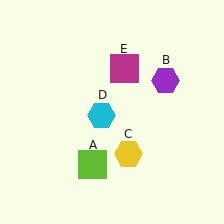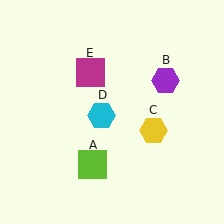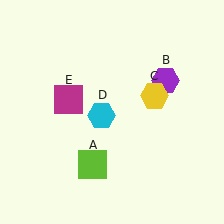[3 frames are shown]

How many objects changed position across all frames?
2 objects changed position: yellow hexagon (object C), magenta square (object E).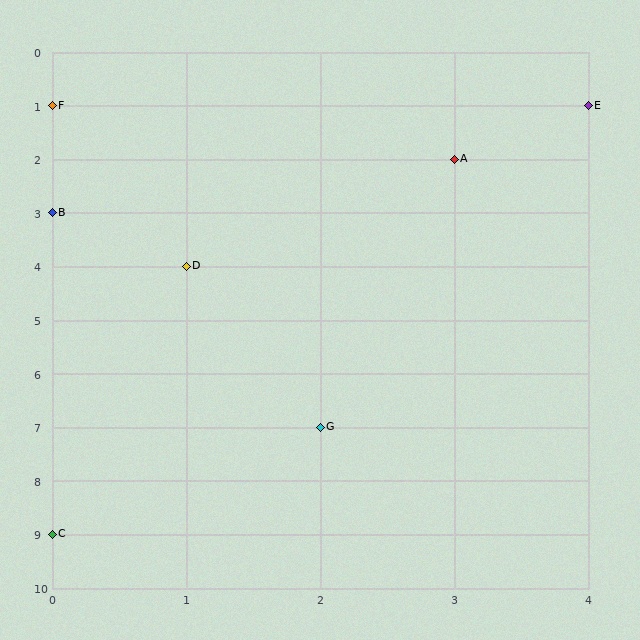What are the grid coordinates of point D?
Point D is at grid coordinates (1, 4).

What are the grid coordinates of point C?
Point C is at grid coordinates (0, 9).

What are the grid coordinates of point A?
Point A is at grid coordinates (3, 2).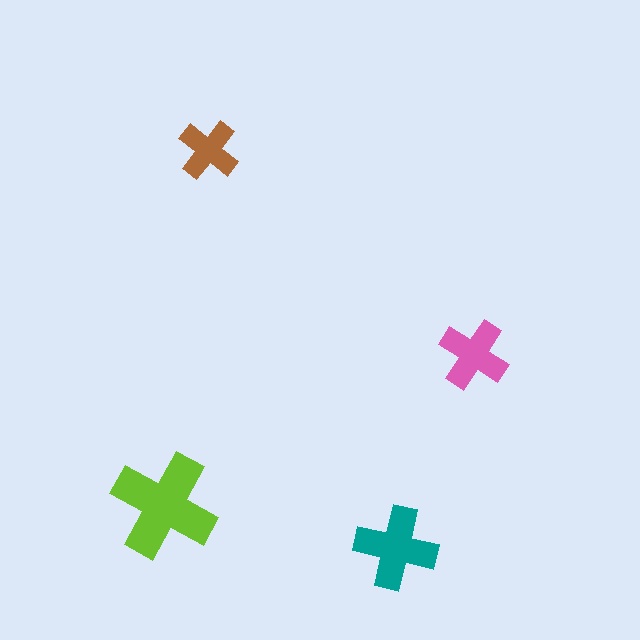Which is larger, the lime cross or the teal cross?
The lime one.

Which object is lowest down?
The teal cross is bottommost.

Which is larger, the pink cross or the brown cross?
The pink one.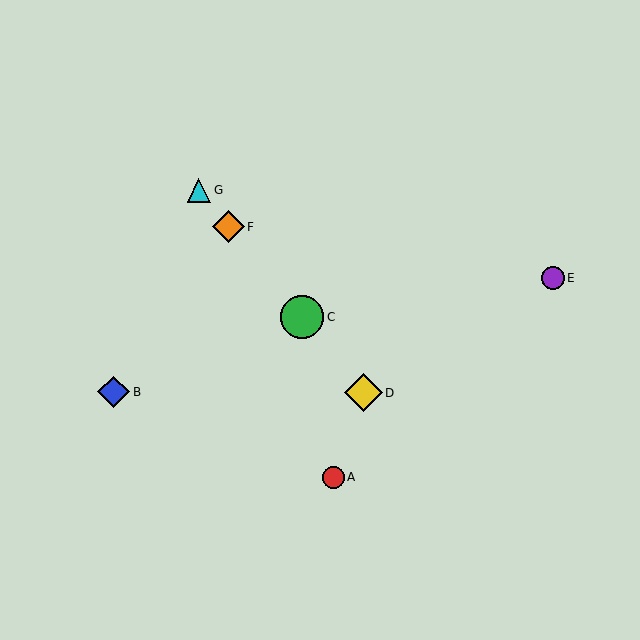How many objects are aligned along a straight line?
4 objects (C, D, F, G) are aligned along a straight line.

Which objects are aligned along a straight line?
Objects C, D, F, G are aligned along a straight line.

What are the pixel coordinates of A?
Object A is at (334, 477).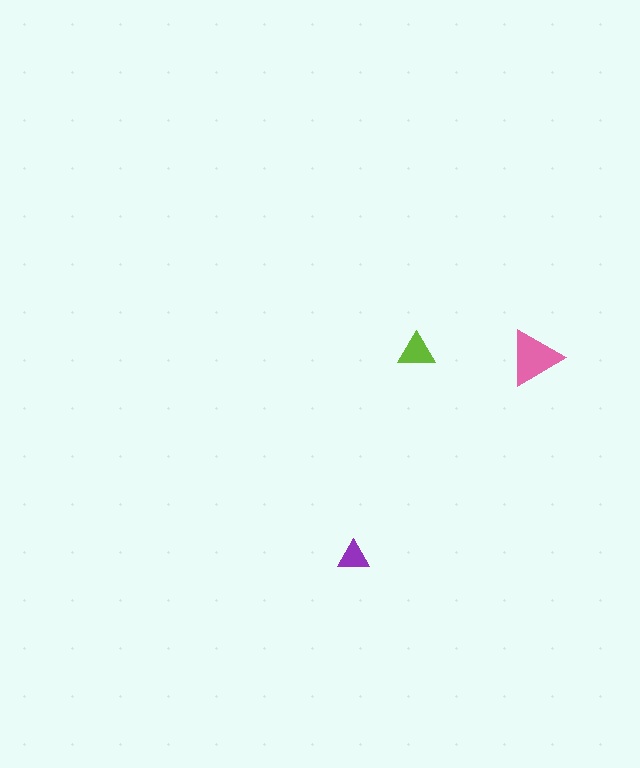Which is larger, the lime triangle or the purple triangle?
The lime one.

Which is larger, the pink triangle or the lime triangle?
The pink one.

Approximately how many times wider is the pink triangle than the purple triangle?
About 2 times wider.